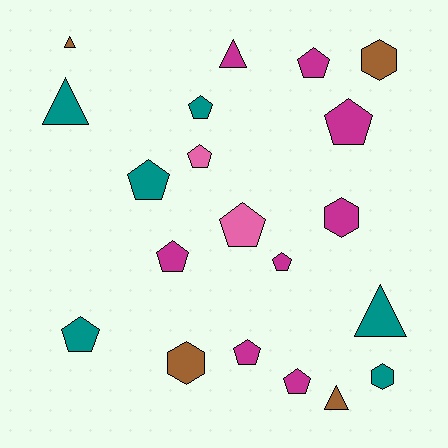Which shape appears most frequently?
Pentagon, with 11 objects.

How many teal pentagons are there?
There are 3 teal pentagons.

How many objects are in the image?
There are 20 objects.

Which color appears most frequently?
Magenta, with 8 objects.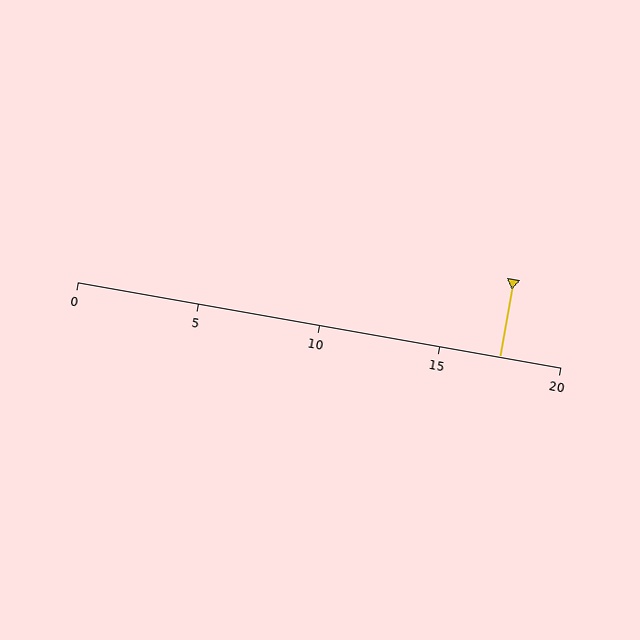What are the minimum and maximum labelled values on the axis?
The axis runs from 0 to 20.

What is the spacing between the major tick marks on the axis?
The major ticks are spaced 5 apart.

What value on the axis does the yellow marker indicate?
The marker indicates approximately 17.5.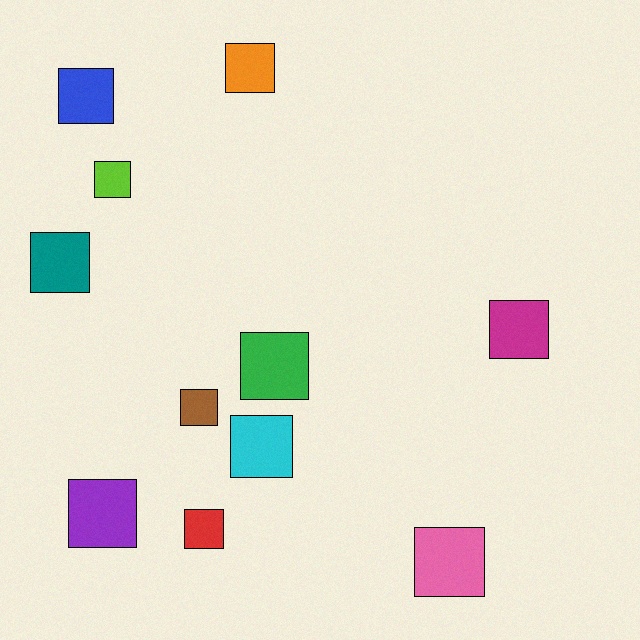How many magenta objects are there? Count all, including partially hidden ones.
There is 1 magenta object.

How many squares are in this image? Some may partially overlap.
There are 11 squares.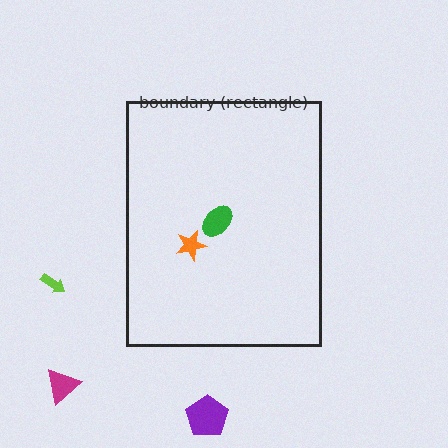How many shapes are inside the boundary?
2 inside, 3 outside.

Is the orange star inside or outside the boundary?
Inside.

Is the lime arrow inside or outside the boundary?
Outside.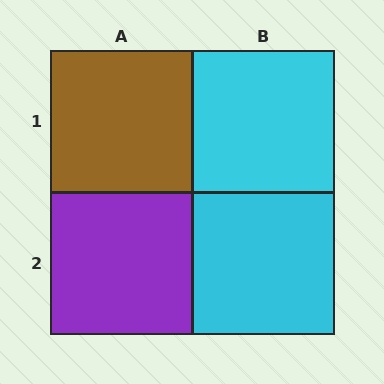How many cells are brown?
1 cell is brown.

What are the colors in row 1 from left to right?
Brown, cyan.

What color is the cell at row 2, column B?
Cyan.